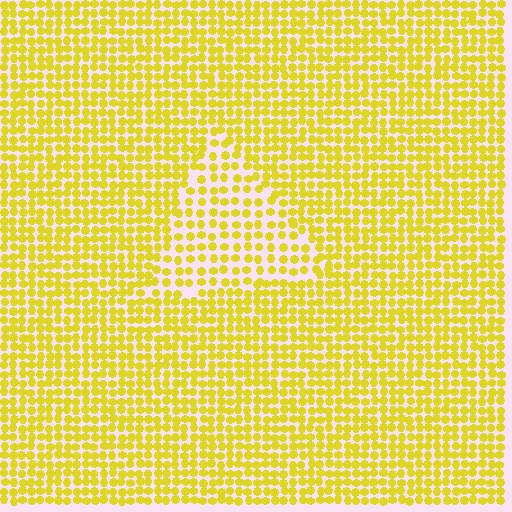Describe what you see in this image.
The image contains small yellow elements arranged at two different densities. A triangle-shaped region is visible where the elements are less densely packed than the surrounding area.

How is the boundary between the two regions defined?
The boundary is defined by a change in element density (approximately 1.6x ratio). All elements are the same color, size, and shape.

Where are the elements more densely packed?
The elements are more densely packed outside the triangle boundary.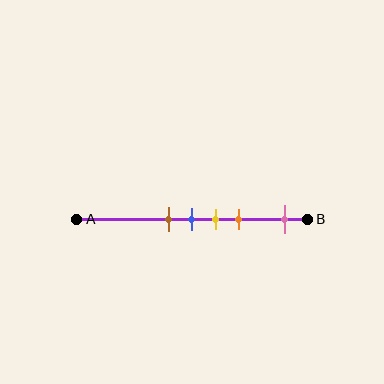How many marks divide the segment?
There are 5 marks dividing the segment.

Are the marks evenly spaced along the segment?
No, the marks are not evenly spaced.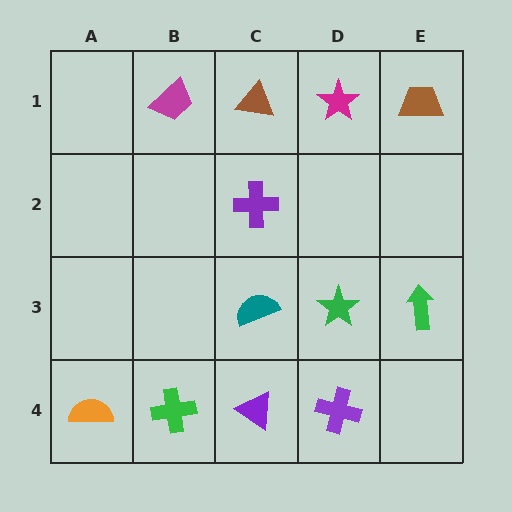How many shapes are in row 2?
1 shape.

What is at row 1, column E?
A brown trapezoid.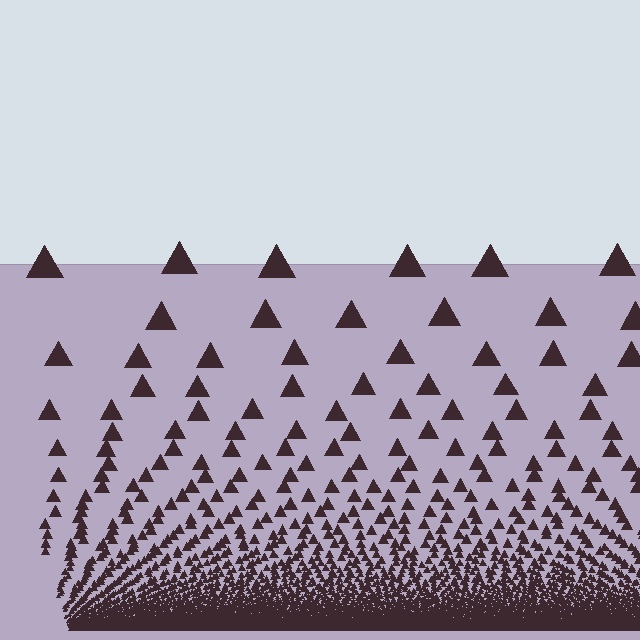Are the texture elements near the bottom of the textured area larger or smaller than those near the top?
Smaller. The gradient is inverted — elements near the bottom are smaller and denser.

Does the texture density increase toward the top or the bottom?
Density increases toward the bottom.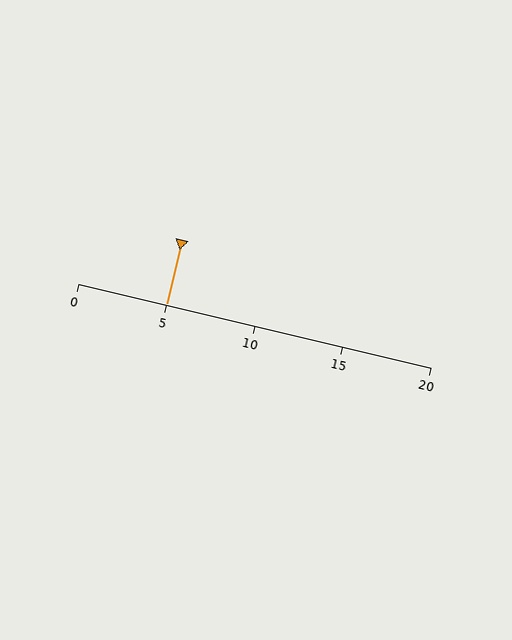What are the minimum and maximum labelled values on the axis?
The axis runs from 0 to 20.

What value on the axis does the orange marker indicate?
The marker indicates approximately 5.